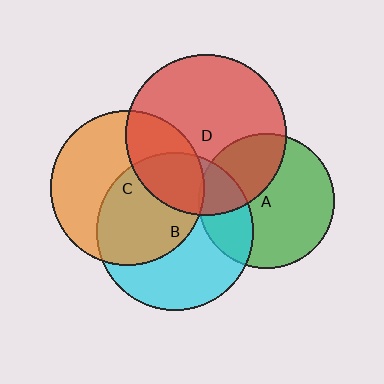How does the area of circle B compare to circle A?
Approximately 1.4 times.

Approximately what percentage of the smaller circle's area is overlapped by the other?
Approximately 50%.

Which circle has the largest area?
Circle D (red).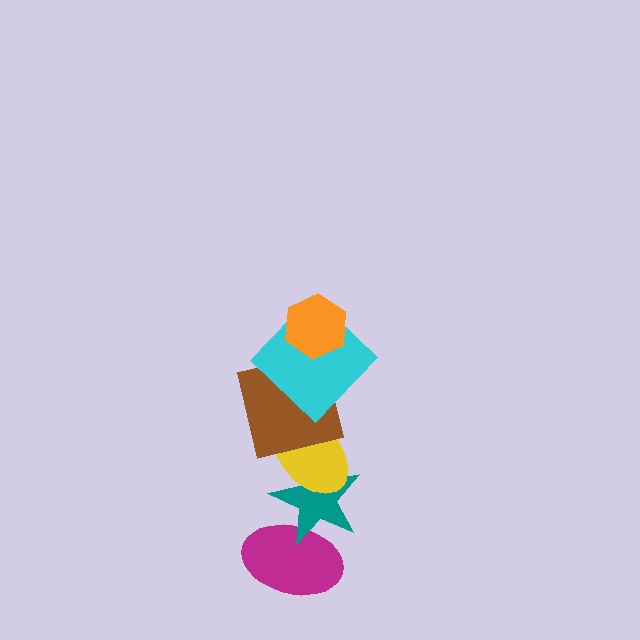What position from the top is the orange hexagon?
The orange hexagon is 1st from the top.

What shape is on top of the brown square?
The cyan diamond is on top of the brown square.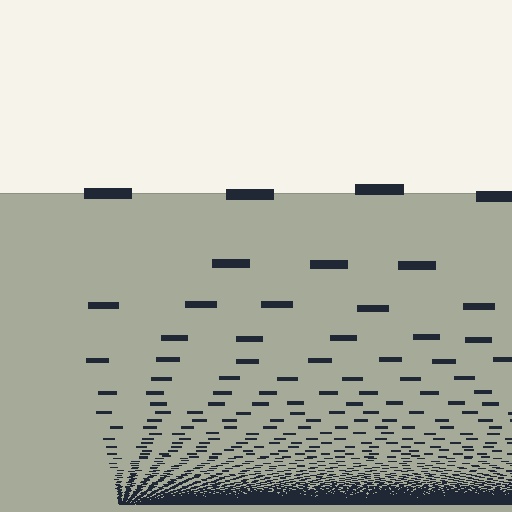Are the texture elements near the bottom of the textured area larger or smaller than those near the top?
Smaller. The gradient is inverted — elements near the bottom are smaller and denser.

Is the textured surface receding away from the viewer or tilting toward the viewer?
The surface appears to tilt toward the viewer. Texture elements get larger and sparser toward the top.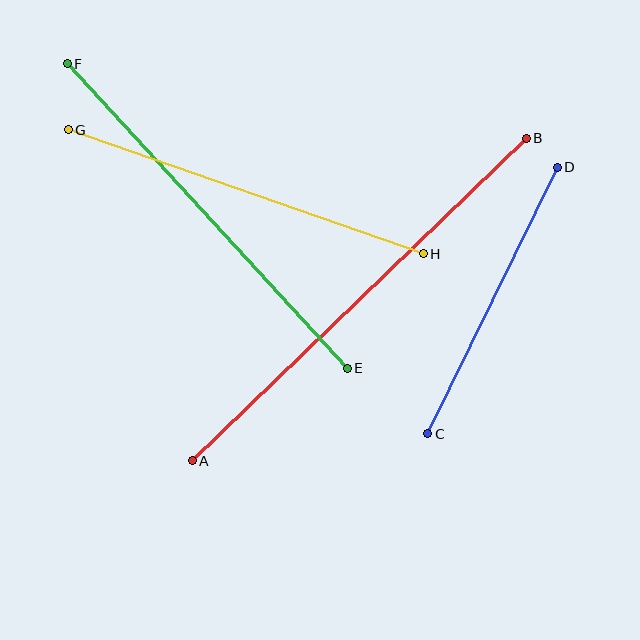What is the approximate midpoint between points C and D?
The midpoint is at approximately (493, 300) pixels.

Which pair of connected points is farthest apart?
Points A and B are farthest apart.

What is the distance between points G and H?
The distance is approximately 376 pixels.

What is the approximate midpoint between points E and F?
The midpoint is at approximately (207, 216) pixels.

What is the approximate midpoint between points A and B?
The midpoint is at approximately (359, 300) pixels.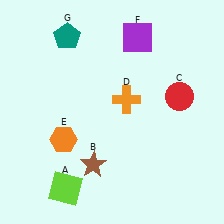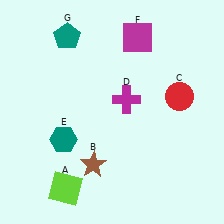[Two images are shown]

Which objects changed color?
D changed from orange to magenta. E changed from orange to teal. F changed from purple to magenta.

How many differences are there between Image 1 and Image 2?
There are 3 differences between the two images.